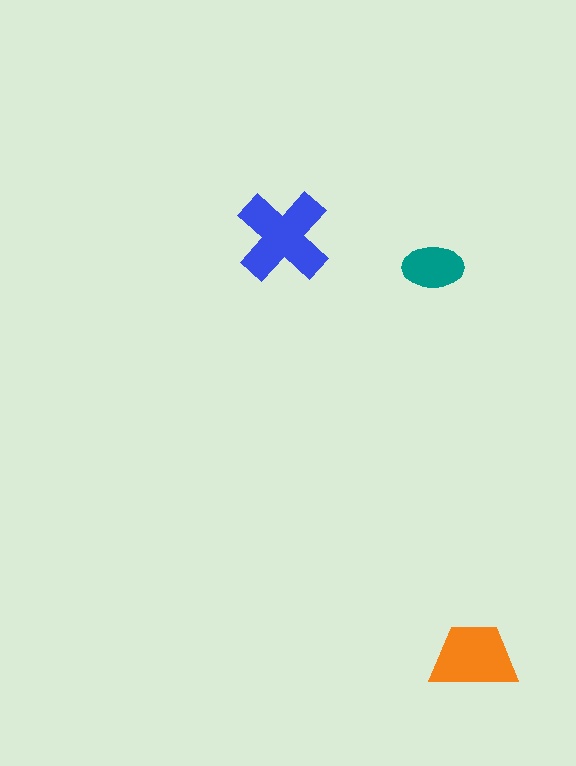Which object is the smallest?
The teal ellipse.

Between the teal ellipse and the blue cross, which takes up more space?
The blue cross.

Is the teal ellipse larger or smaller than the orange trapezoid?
Smaller.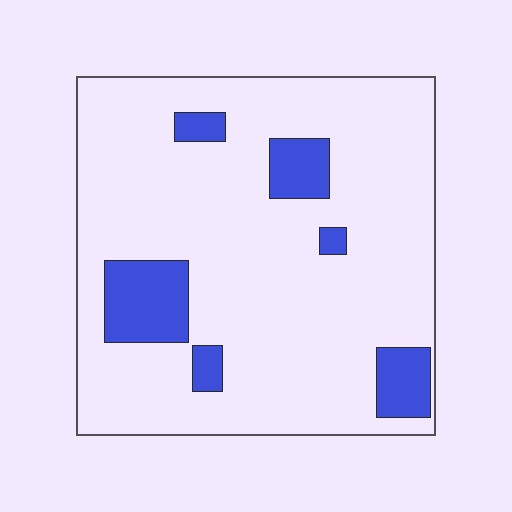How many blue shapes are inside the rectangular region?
6.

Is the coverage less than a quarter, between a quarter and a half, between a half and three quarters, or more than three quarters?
Less than a quarter.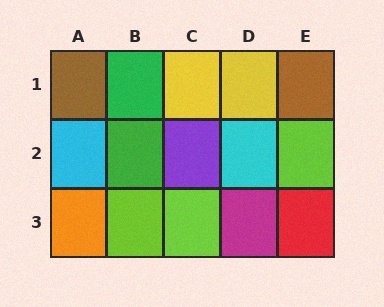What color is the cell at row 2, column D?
Cyan.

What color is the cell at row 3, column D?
Magenta.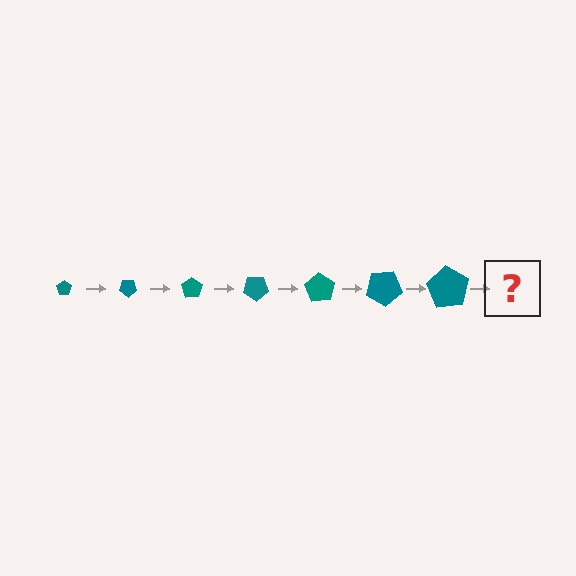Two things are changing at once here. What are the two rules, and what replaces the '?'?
The two rules are that the pentagon grows larger each step and it rotates 35 degrees each step. The '?' should be a pentagon, larger than the previous one and rotated 245 degrees from the start.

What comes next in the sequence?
The next element should be a pentagon, larger than the previous one and rotated 245 degrees from the start.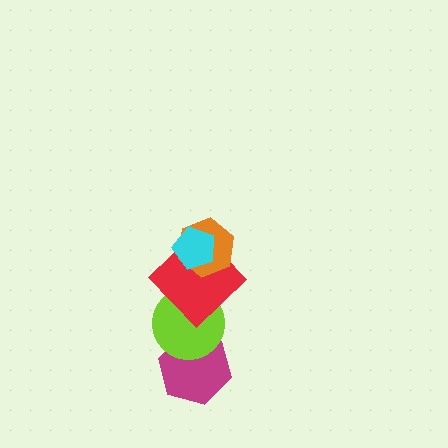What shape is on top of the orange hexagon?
The cyan pentagon is on top of the orange hexagon.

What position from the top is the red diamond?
The red diamond is 3rd from the top.